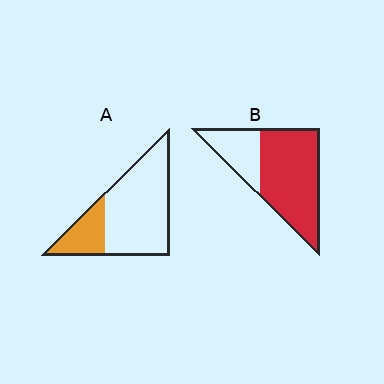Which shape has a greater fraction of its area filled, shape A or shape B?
Shape B.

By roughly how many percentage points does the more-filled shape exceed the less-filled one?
By roughly 45 percentage points (B over A).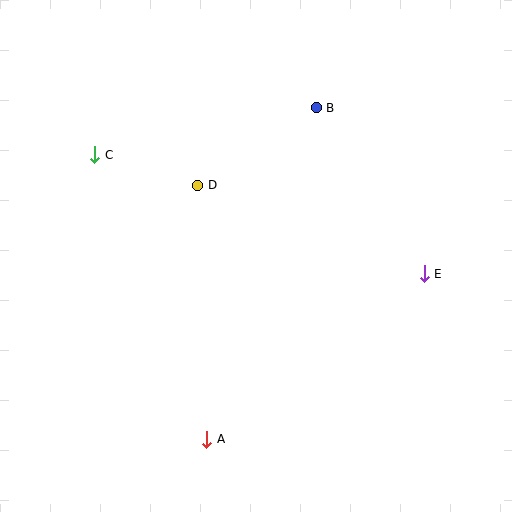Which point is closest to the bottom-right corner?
Point E is closest to the bottom-right corner.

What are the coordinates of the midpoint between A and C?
The midpoint between A and C is at (151, 297).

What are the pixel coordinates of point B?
Point B is at (316, 108).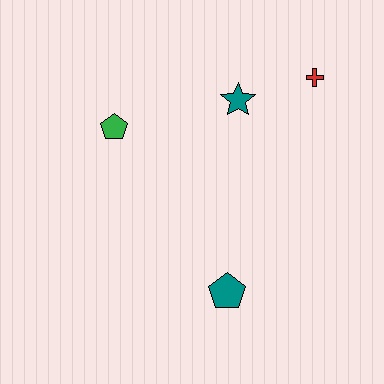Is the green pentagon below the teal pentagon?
No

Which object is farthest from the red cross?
The teal pentagon is farthest from the red cross.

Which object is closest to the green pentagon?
The teal star is closest to the green pentagon.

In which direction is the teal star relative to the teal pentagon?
The teal star is above the teal pentagon.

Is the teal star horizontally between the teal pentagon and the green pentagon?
No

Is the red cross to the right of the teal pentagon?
Yes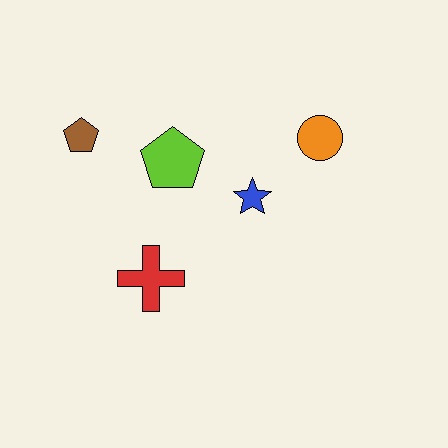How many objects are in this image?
There are 5 objects.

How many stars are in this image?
There is 1 star.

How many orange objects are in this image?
There is 1 orange object.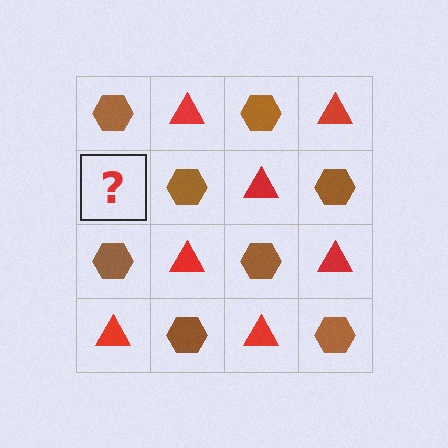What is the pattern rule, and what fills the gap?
The rule is that it alternates brown hexagon and red triangle in a checkerboard pattern. The gap should be filled with a red triangle.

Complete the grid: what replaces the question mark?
The question mark should be replaced with a red triangle.